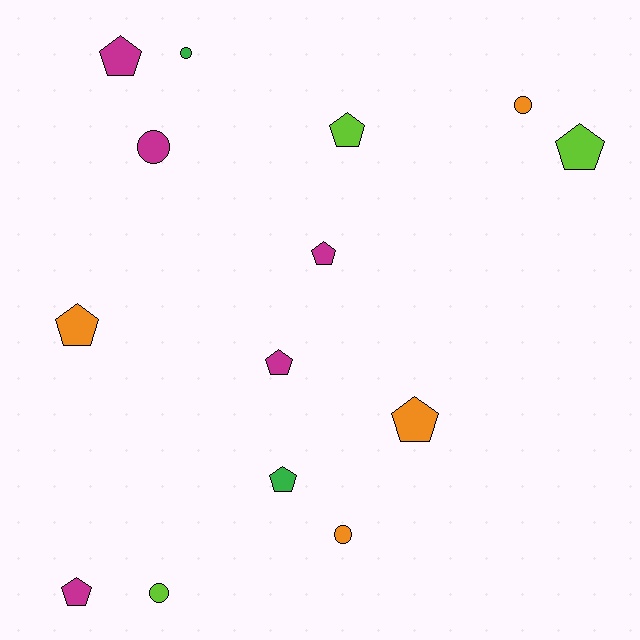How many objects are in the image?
There are 14 objects.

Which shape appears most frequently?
Pentagon, with 9 objects.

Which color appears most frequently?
Magenta, with 5 objects.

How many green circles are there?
There is 1 green circle.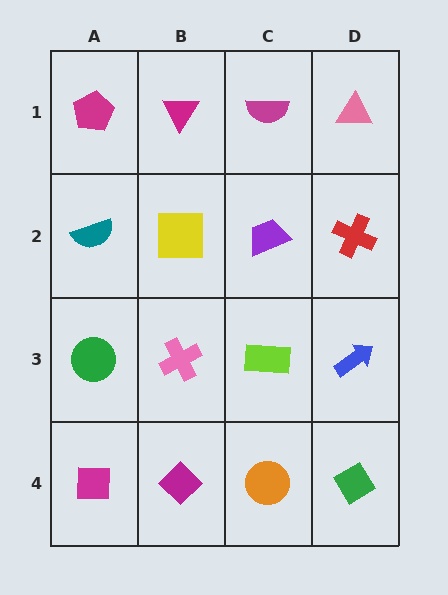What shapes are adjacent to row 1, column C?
A purple trapezoid (row 2, column C), a magenta triangle (row 1, column B), a pink triangle (row 1, column D).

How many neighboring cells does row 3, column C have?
4.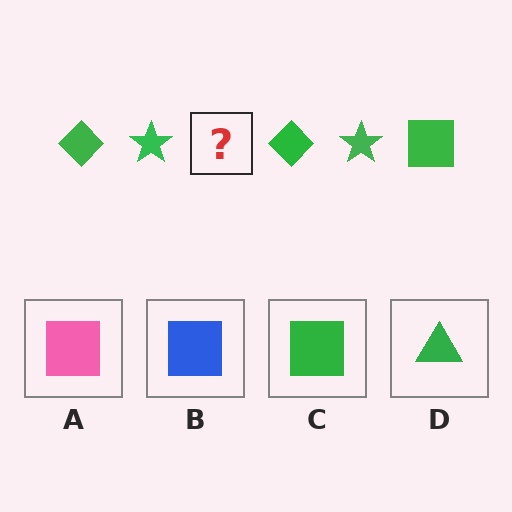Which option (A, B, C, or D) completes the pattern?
C.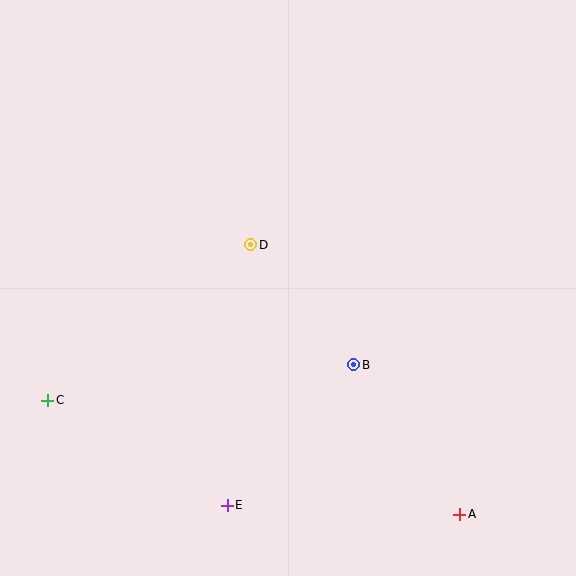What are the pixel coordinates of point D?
Point D is at (251, 245).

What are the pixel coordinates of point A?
Point A is at (460, 514).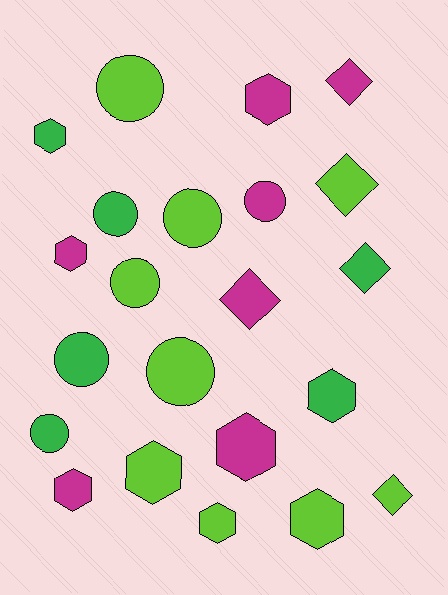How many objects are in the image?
There are 22 objects.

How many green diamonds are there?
There is 1 green diamond.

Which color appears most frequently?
Lime, with 9 objects.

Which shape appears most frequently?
Hexagon, with 9 objects.